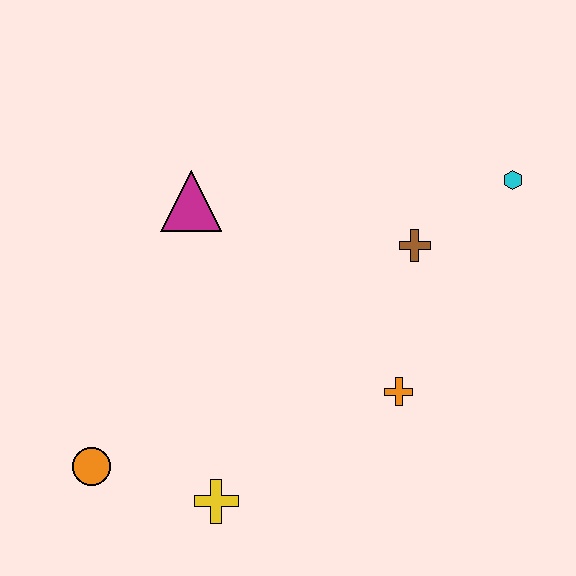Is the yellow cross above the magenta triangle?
No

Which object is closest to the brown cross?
The cyan hexagon is closest to the brown cross.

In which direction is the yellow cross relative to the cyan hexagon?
The yellow cross is below the cyan hexagon.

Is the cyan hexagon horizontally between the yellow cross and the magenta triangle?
No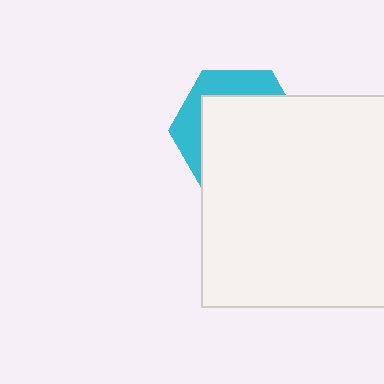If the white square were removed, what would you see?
You would see the complete cyan hexagon.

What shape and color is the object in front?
The object in front is a white square.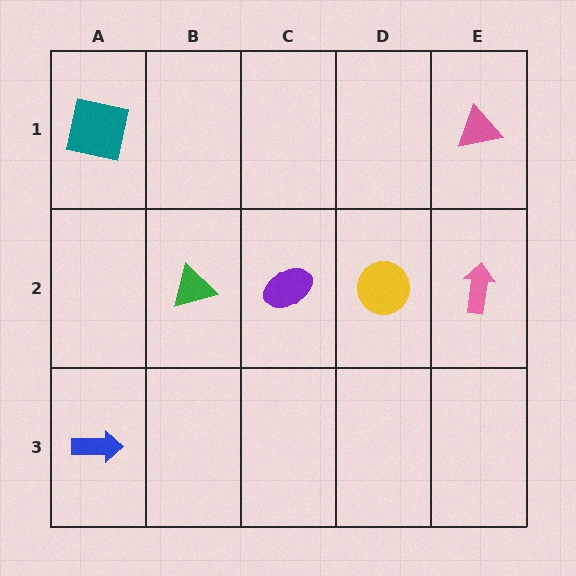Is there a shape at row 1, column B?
No, that cell is empty.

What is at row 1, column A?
A teal square.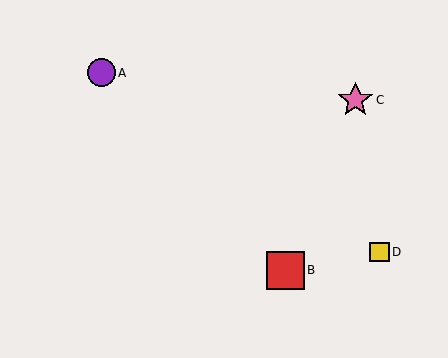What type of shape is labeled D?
Shape D is a yellow square.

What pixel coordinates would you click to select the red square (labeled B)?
Click at (286, 270) to select the red square B.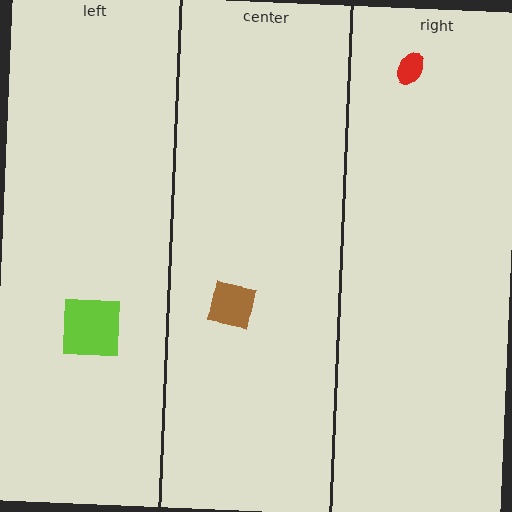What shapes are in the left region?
The lime square.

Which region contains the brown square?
The center region.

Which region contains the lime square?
The left region.